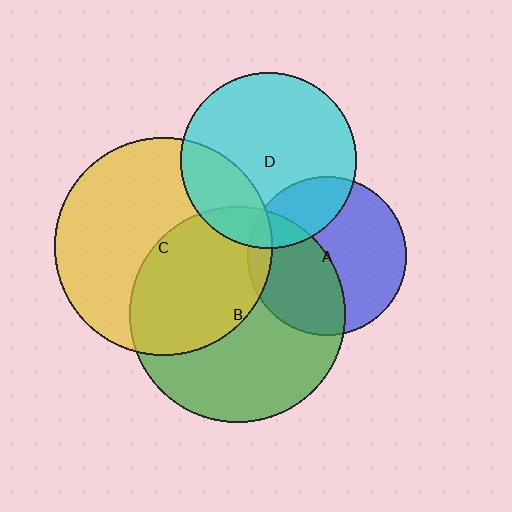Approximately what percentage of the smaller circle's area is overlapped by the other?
Approximately 45%.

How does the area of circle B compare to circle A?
Approximately 1.8 times.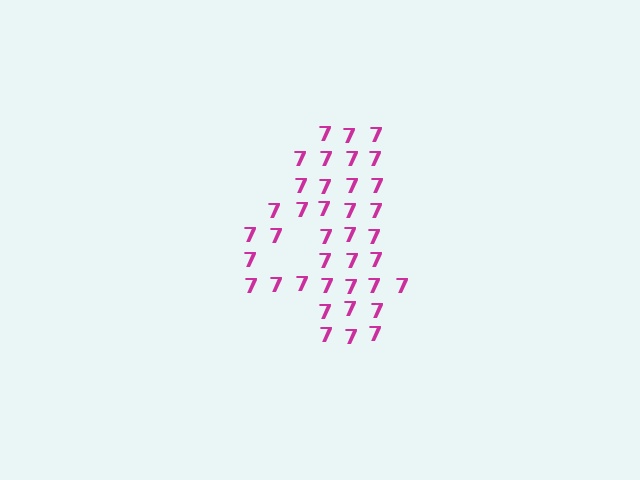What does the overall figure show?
The overall figure shows the digit 4.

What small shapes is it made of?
It is made of small digit 7's.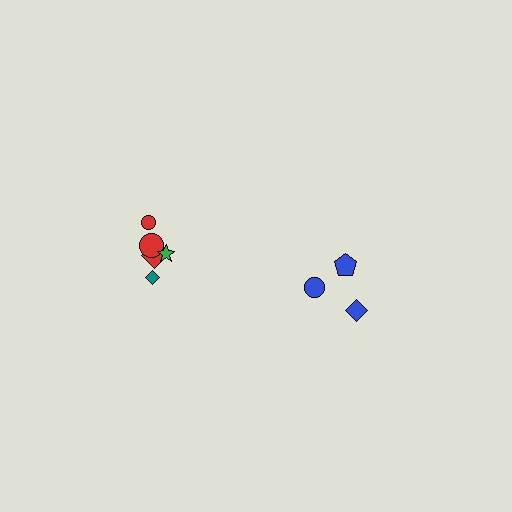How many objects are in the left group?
There are 5 objects.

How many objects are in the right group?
There are 3 objects.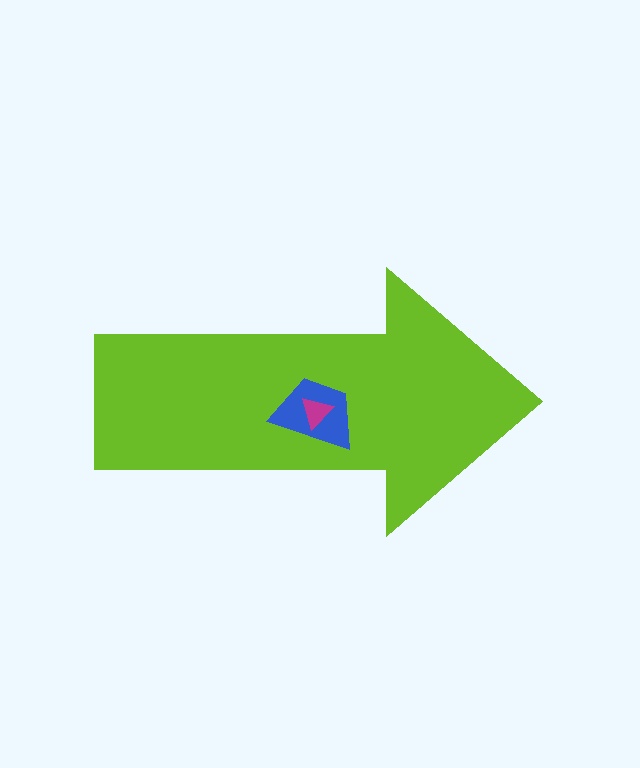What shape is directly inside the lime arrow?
The blue trapezoid.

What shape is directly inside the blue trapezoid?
The magenta triangle.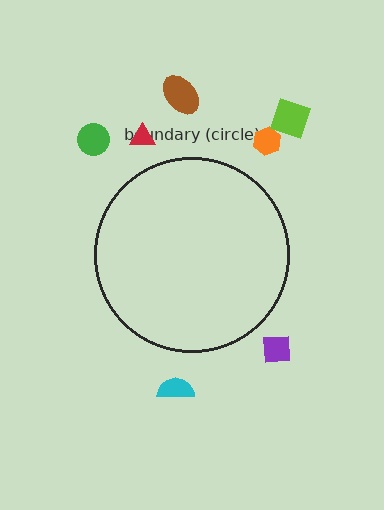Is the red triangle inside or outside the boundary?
Outside.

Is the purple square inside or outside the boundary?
Outside.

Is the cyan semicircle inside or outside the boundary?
Outside.